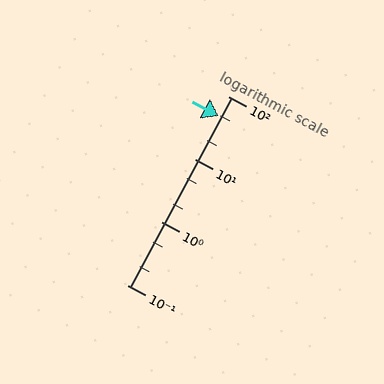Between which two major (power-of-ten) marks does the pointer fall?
The pointer is between 10 and 100.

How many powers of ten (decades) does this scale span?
The scale spans 3 decades, from 0.1 to 100.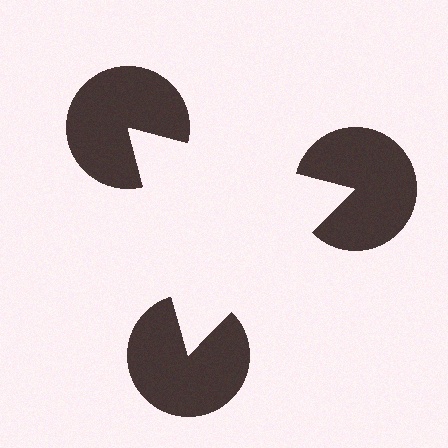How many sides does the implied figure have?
3 sides.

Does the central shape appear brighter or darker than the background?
It typically appears slightly brighter than the background, even though no actual brightness change is drawn.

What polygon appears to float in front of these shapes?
An illusory triangle — its edges are inferred from the aligned wedge cuts in the pac-man discs, not physically drawn.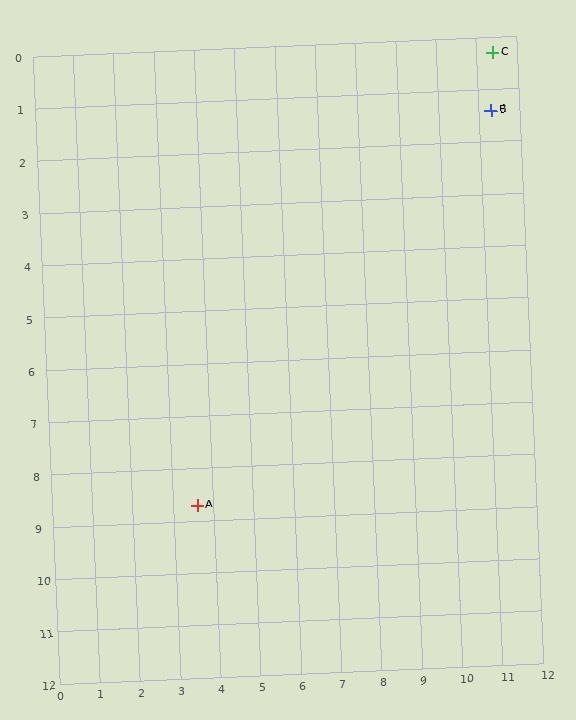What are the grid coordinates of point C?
Point C is at approximately (11.4, 0.3).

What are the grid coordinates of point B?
Point B is at approximately (11.3, 1.4).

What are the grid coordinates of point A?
Point A is at approximately (3.6, 8.7).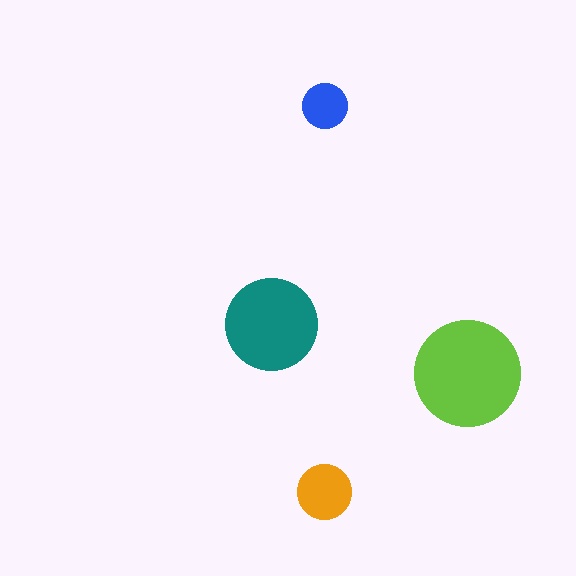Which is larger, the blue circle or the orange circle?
The orange one.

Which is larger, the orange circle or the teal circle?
The teal one.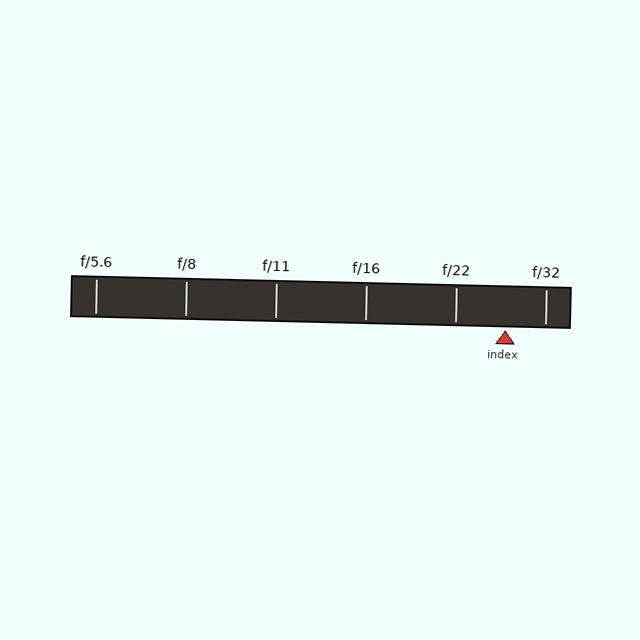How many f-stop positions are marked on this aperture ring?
There are 6 f-stop positions marked.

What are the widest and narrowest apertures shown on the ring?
The widest aperture shown is f/5.6 and the narrowest is f/32.